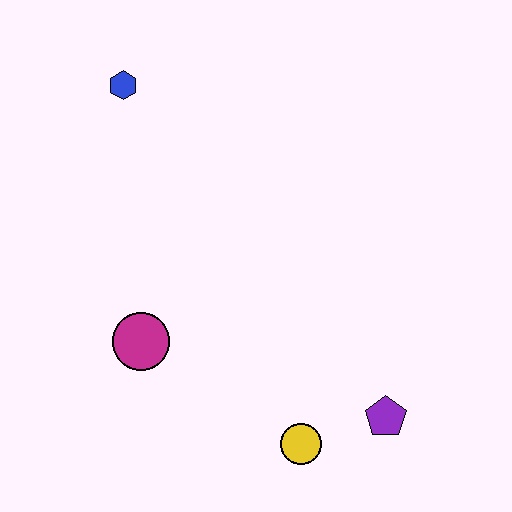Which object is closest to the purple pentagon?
The yellow circle is closest to the purple pentagon.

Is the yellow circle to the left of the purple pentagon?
Yes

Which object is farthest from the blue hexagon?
The purple pentagon is farthest from the blue hexagon.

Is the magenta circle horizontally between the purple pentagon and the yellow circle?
No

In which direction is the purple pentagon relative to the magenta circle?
The purple pentagon is to the right of the magenta circle.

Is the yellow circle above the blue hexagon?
No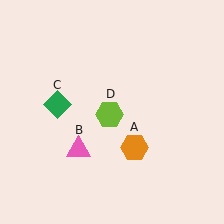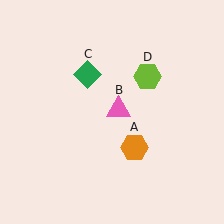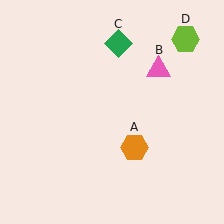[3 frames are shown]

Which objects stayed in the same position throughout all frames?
Orange hexagon (object A) remained stationary.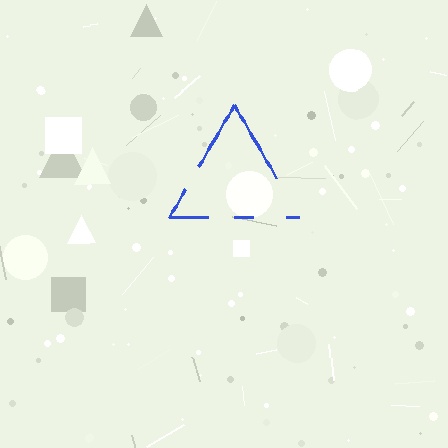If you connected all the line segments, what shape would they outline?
They would outline a triangle.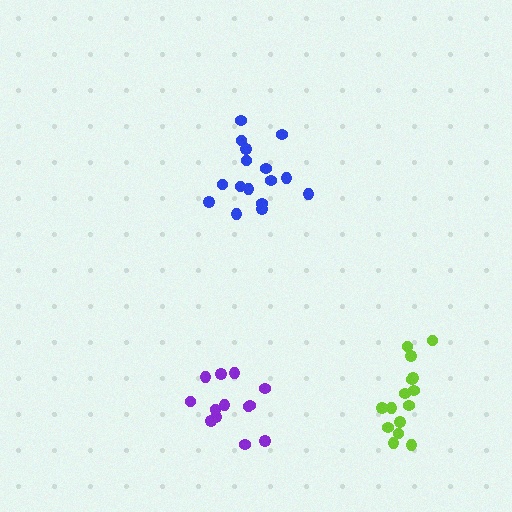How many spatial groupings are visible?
There are 3 spatial groupings.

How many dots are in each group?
Group 1: 15 dots, Group 2: 13 dots, Group 3: 16 dots (44 total).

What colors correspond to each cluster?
The clusters are colored: lime, purple, blue.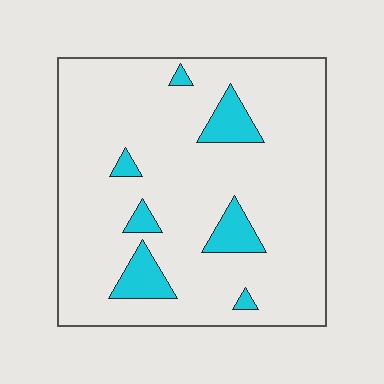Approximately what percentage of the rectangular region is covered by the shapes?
Approximately 10%.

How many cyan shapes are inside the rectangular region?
7.